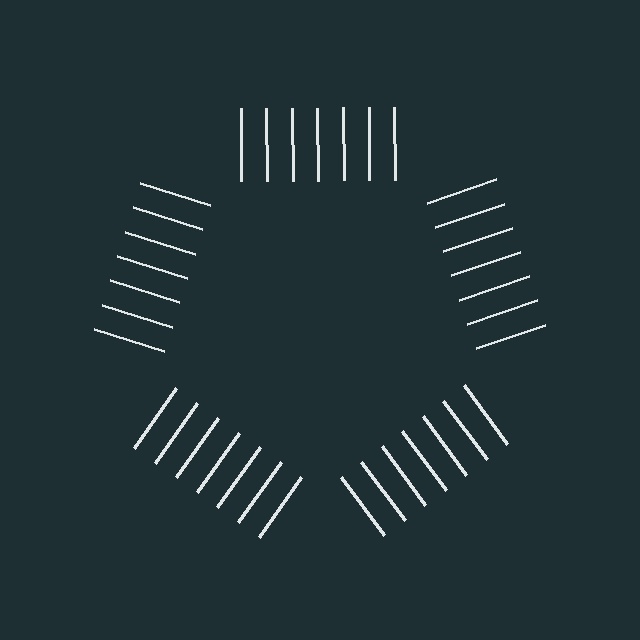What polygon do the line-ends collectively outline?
An illusory pentagon — the line segments terminate on its edges but no continuous stroke is drawn.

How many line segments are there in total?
35 — 7 along each of the 5 edges.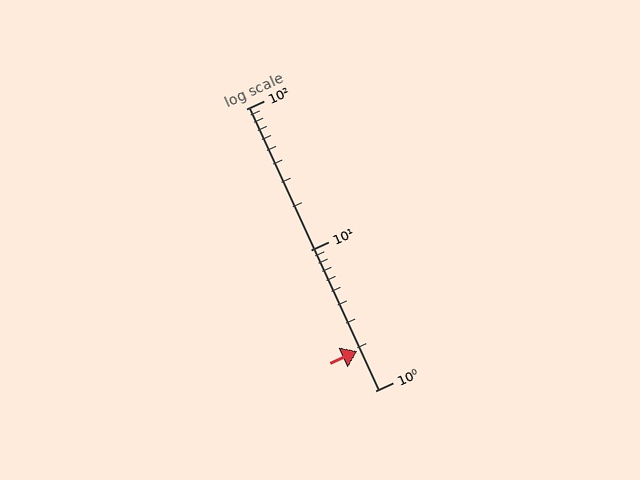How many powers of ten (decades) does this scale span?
The scale spans 2 decades, from 1 to 100.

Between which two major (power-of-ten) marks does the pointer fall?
The pointer is between 1 and 10.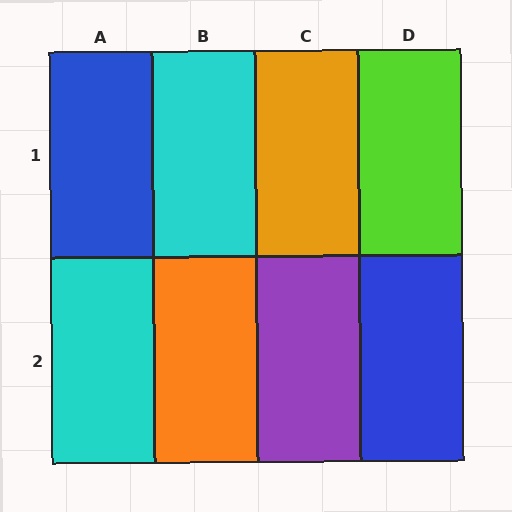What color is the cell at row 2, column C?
Purple.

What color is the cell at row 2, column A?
Cyan.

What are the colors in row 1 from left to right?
Blue, cyan, orange, lime.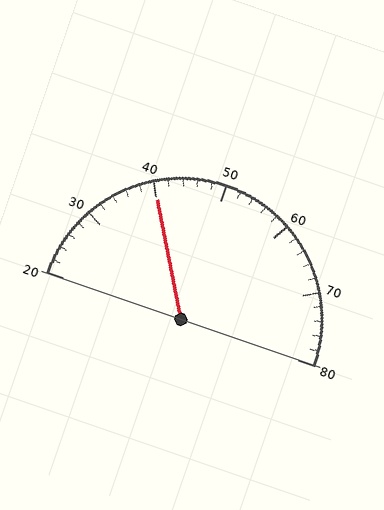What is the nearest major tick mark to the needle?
The nearest major tick mark is 40.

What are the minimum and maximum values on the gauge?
The gauge ranges from 20 to 80.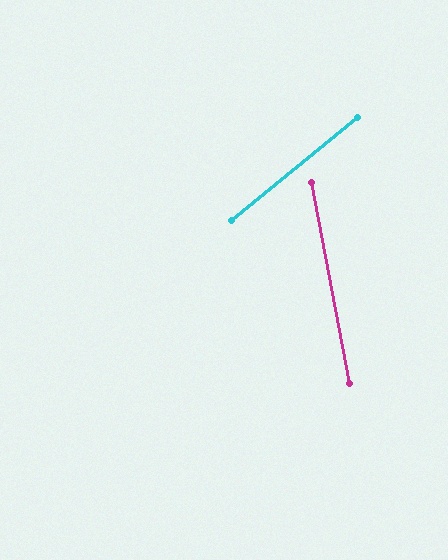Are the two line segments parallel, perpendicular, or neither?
Neither parallel nor perpendicular — they differ by about 62°.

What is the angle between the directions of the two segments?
Approximately 62 degrees.